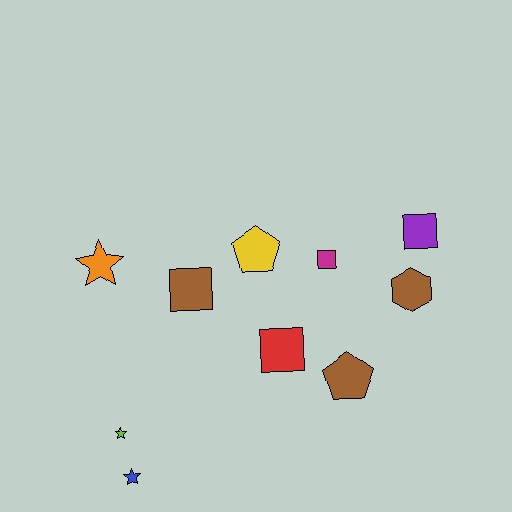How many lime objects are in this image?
There is 1 lime object.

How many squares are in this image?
There are 4 squares.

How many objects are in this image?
There are 10 objects.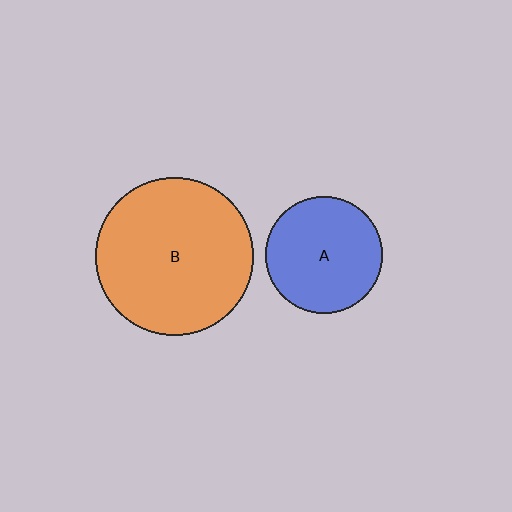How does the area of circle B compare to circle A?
Approximately 1.8 times.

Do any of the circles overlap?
No, none of the circles overlap.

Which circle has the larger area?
Circle B (orange).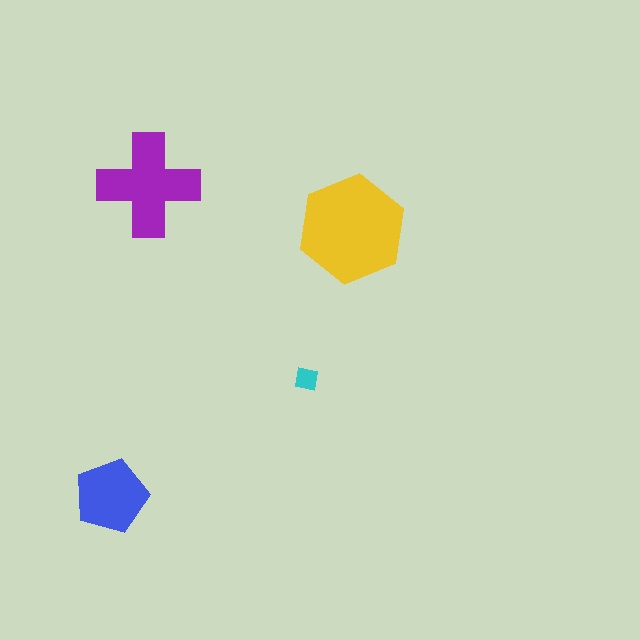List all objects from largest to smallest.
The yellow hexagon, the purple cross, the blue pentagon, the cyan square.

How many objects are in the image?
There are 4 objects in the image.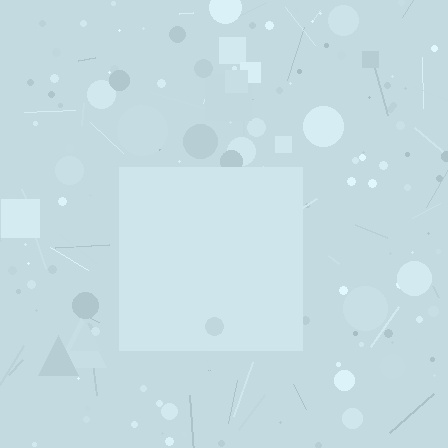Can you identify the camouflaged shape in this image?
The camouflaged shape is a square.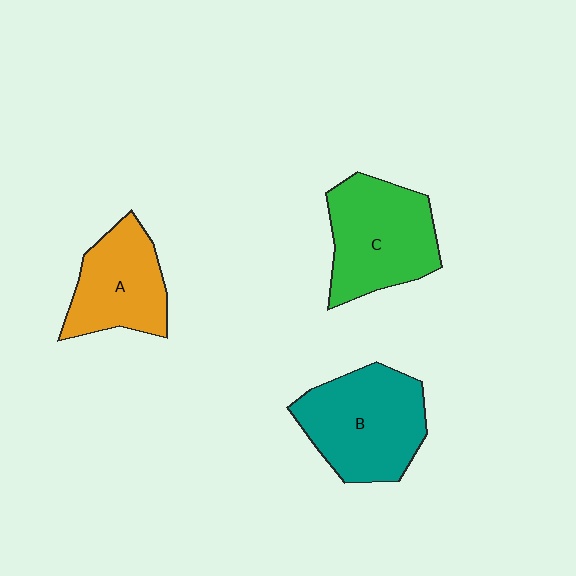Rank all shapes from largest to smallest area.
From largest to smallest: B (teal), C (green), A (orange).